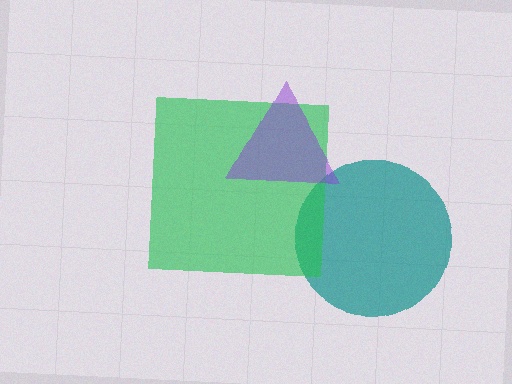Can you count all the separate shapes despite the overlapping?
Yes, there are 3 separate shapes.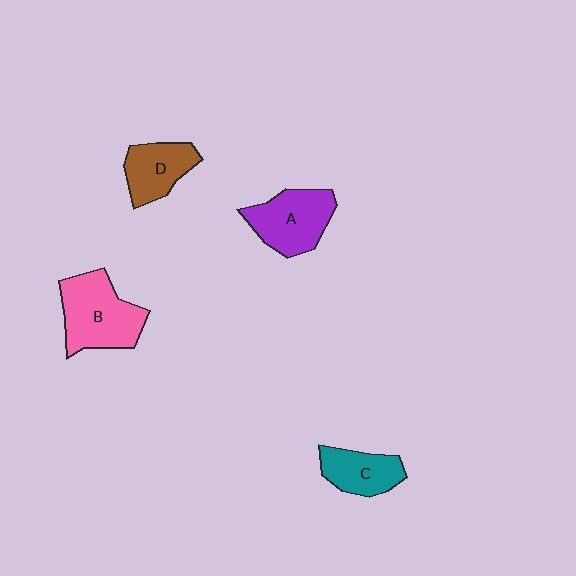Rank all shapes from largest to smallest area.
From largest to smallest: B (pink), A (purple), D (brown), C (teal).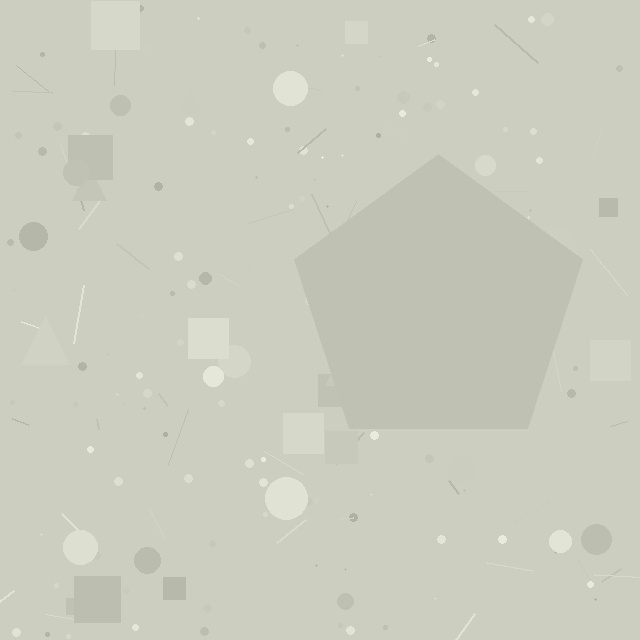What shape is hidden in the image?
A pentagon is hidden in the image.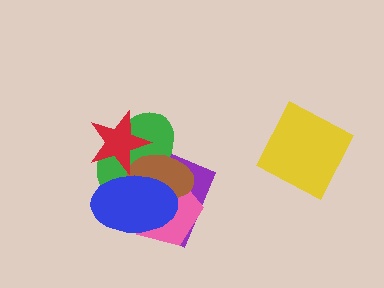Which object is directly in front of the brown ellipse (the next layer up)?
The blue ellipse is directly in front of the brown ellipse.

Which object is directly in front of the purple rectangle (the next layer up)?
The pink pentagon is directly in front of the purple rectangle.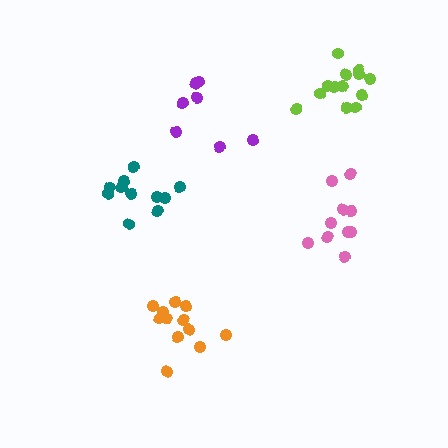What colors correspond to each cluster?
The clusters are colored: teal, pink, lime, purple, orange.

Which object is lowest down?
The orange cluster is bottommost.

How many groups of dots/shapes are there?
There are 5 groups.